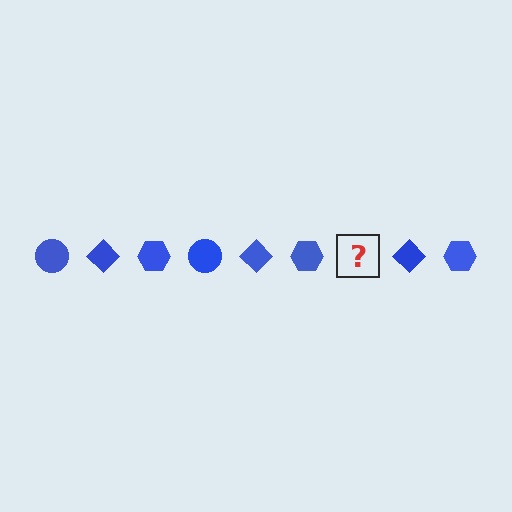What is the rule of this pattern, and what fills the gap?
The rule is that the pattern cycles through circle, diamond, hexagon shapes in blue. The gap should be filled with a blue circle.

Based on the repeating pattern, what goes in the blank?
The blank should be a blue circle.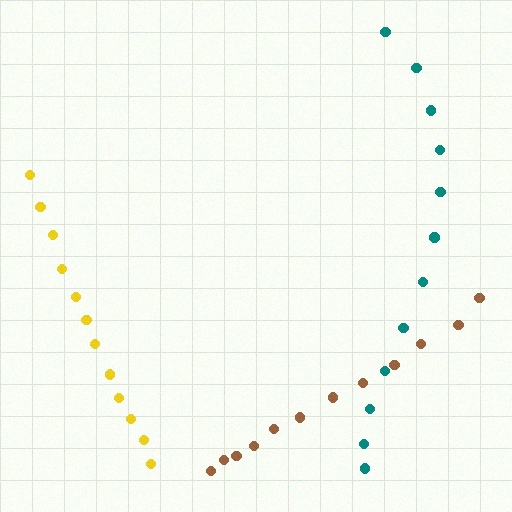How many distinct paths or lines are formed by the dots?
There are 3 distinct paths.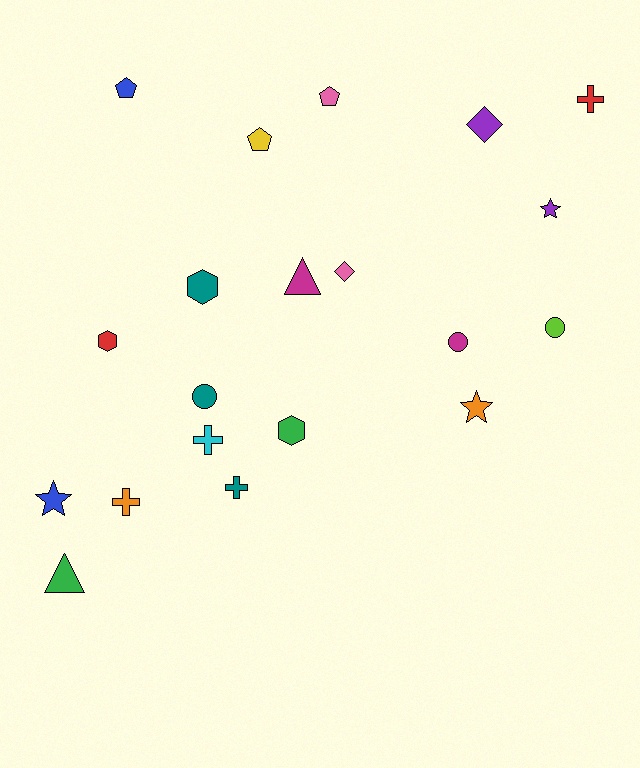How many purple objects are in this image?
There are 2 purple objects.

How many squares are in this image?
There are no squares.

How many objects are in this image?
There are 20 objects.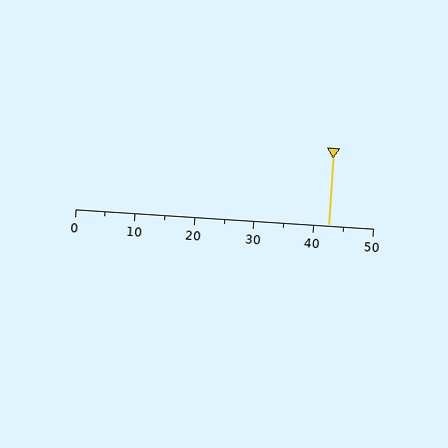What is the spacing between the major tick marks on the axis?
The major ticks are spaced 10 apart.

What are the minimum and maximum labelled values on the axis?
The axis runs from 0 to 50.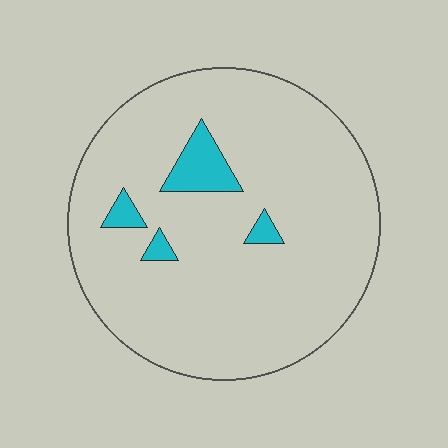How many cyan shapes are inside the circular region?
4.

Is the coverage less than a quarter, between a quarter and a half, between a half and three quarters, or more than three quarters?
Less than a quarter.